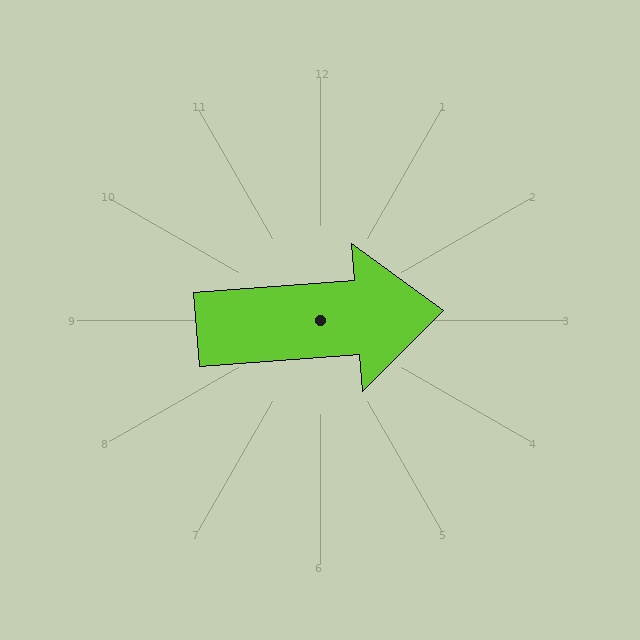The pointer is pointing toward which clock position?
Roughly 3 o'clock.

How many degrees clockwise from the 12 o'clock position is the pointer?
Approximately 86 degrees.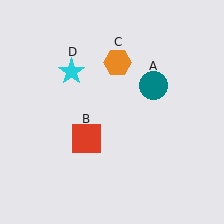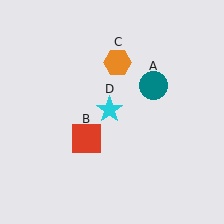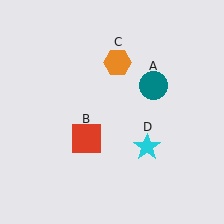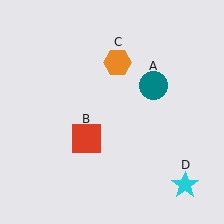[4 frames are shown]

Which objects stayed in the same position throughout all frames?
Teal circle (object A) and red square (object B) and orange hexagon (object C) remained stationary.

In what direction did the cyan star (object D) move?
The cyan star (object D) moved down and to the right.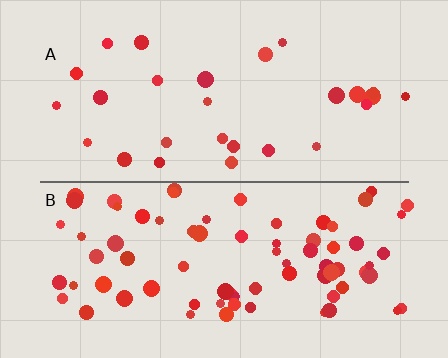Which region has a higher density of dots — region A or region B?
B (the bottom).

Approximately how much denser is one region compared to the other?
Approximately 2.7× — region B over region A.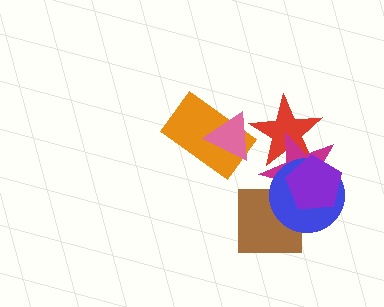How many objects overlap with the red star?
4 objects overlap with the red star.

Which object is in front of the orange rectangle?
The pink triangle is in front of the orange rectangle.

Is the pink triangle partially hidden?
No, no other shape covers it.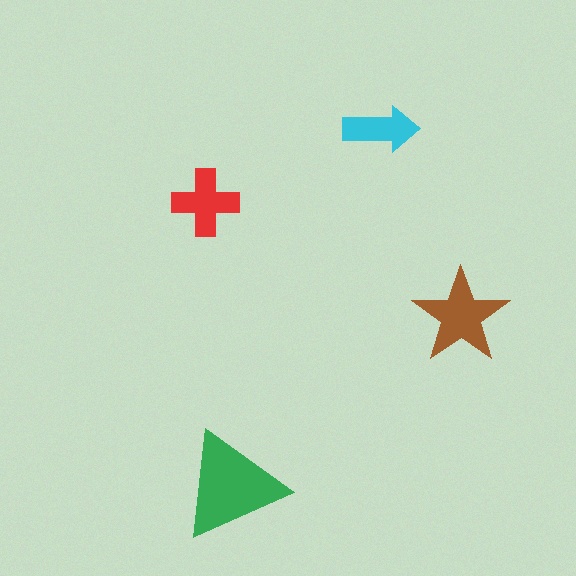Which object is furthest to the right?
The brown star is rightmost.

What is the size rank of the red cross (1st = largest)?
3rd.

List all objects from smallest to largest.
The cyan arrow, the red cross, the brown star, the green triangle.